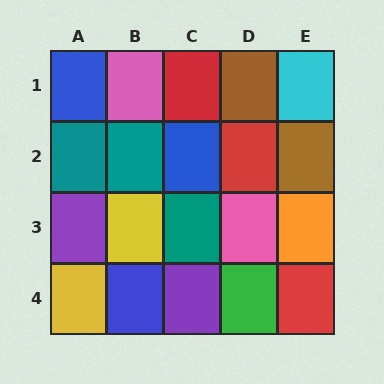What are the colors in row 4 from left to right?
Yellow, blue, purple, green, red.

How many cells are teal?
3 cells are teal.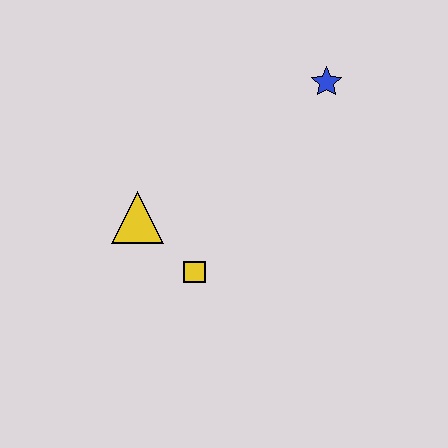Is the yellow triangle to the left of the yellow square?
Yes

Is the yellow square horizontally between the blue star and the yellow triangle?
Yes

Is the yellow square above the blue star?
No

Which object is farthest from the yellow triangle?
The blue star is farthest from the yellow triangle.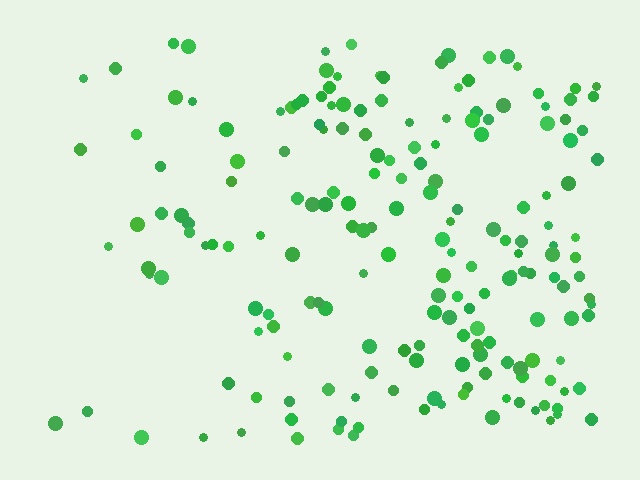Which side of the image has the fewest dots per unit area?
The left.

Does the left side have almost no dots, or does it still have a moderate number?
Still a moderate number, just noticeably fewer than the right.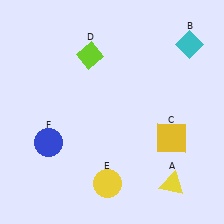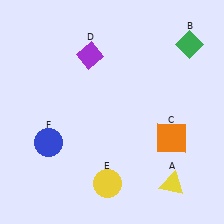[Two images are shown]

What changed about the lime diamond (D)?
In Image 1, D is lime. In Image 2, it changed to purple.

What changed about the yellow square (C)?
In Image 1, C is yellow. In Image 2, it changed to orange.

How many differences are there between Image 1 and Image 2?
There are 3 differences between the two images.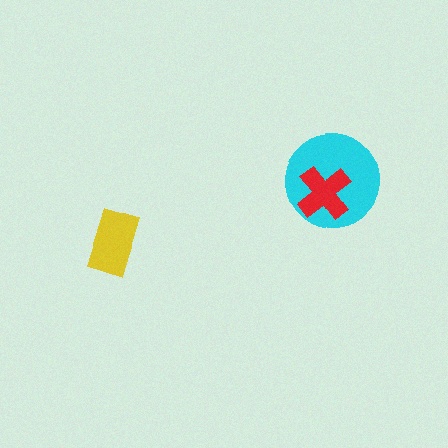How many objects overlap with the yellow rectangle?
0 objects overlap with the yellow rectangle.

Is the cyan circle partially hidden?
Yes, it is partially covered by another shape.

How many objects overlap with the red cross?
1 object overlaps with the red cross.